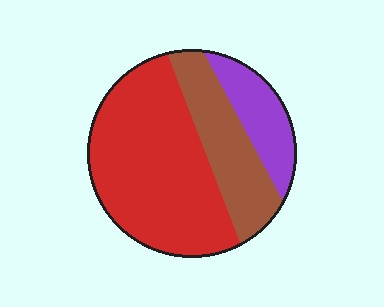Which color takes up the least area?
Purple, at roughly 15%.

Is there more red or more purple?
Red.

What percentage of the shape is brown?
Brown takes up about one quarter (1/4) of the shape.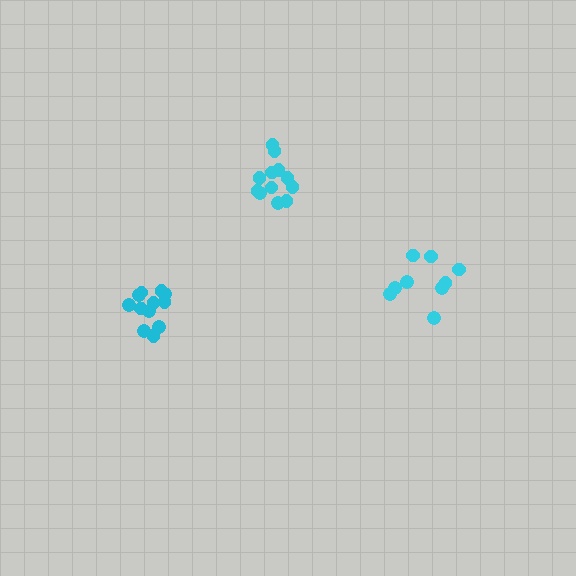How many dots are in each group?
Group 1: 12 dots, Group 2: 9 dots, Group 3: 12 dots (33 total).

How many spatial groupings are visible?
There are 3 spatial groupings.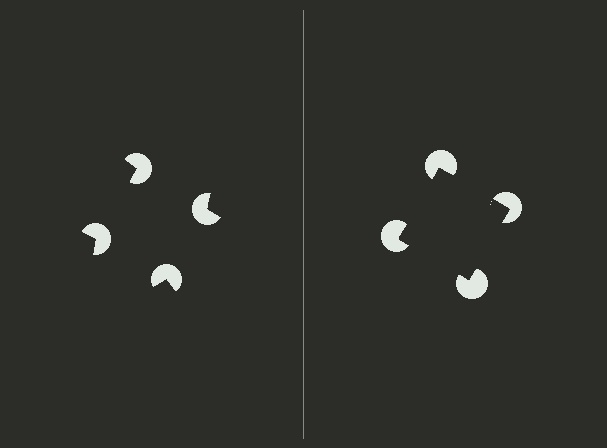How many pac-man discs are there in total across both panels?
8 — 4 on each side.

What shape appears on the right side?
An illusory square.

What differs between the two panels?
The pac-man discs are positioned identically on both sides; only the wedge orientations differ. On the right they align to a square; on the left they are misaligned.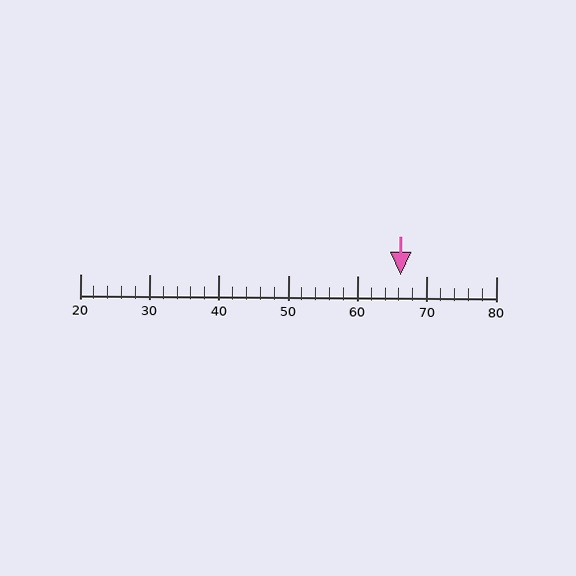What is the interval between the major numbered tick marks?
The major tick marks are spaced 10 units apart.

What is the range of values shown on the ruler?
The ruler shows values from 20 to 80.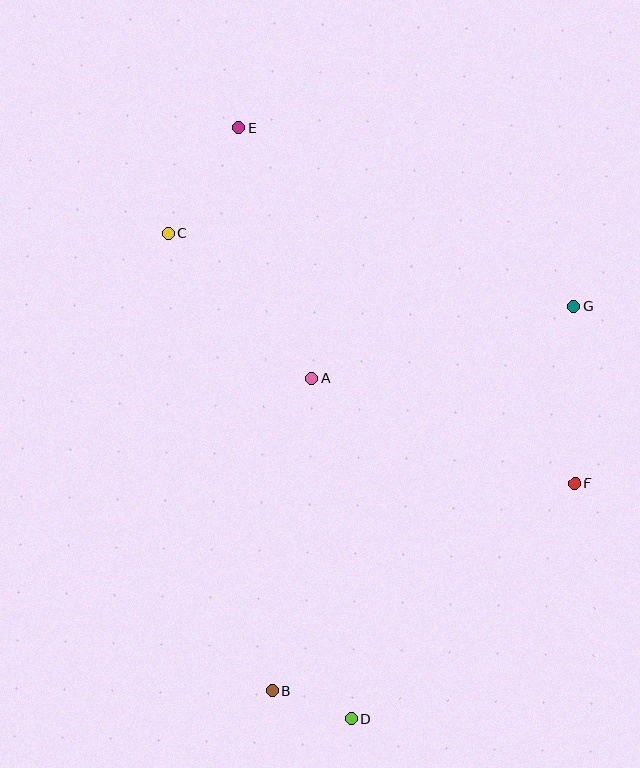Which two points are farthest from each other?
Points D and E are farthest from each other.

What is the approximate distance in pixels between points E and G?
The distance between E and G is approximately 380 pixels.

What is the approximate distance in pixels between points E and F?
The distance between E and F is approximately 489 pixels.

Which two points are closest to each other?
Points B and D are closest to each other.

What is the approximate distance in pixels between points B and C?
The distance between B and C is approximately 469 pixels.